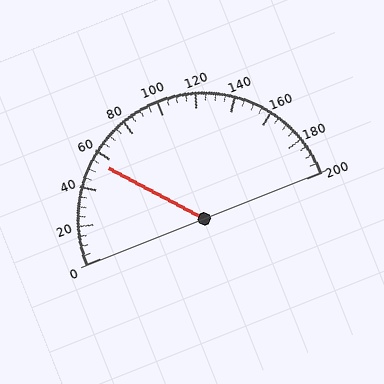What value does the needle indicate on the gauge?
The needle indicates approximately 55.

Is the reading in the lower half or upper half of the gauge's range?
The reading is in the lower half of the range (0 to 200).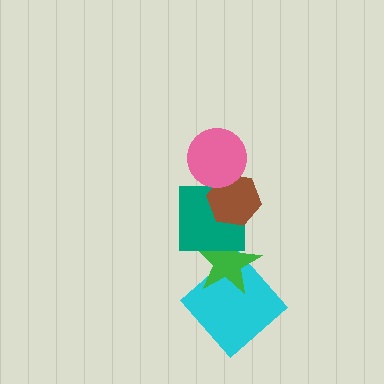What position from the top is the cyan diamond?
The cyan diamond is 5th from the top.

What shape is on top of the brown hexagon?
The pink circle is on top of the brown hexagon.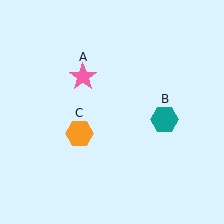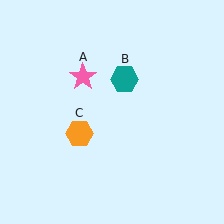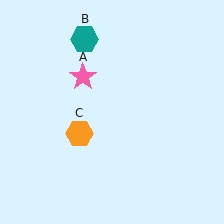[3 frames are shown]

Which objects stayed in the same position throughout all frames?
Pink star (object A) and orange hexagon (object C) remained stationary.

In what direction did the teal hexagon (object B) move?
The teal hexagon (object B) moved up and to the left.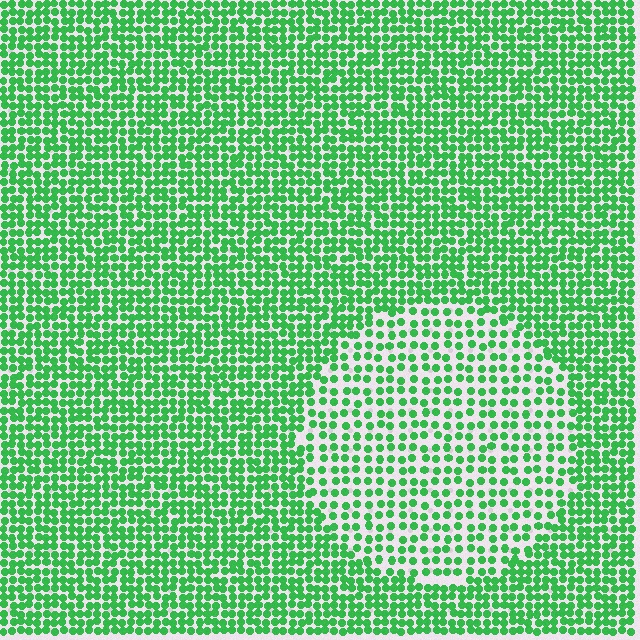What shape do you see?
I see a circle.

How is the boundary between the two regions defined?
The boundary is defined by a change in element density (approximately 1.8x ratio). All elements are the same color, size, and shape.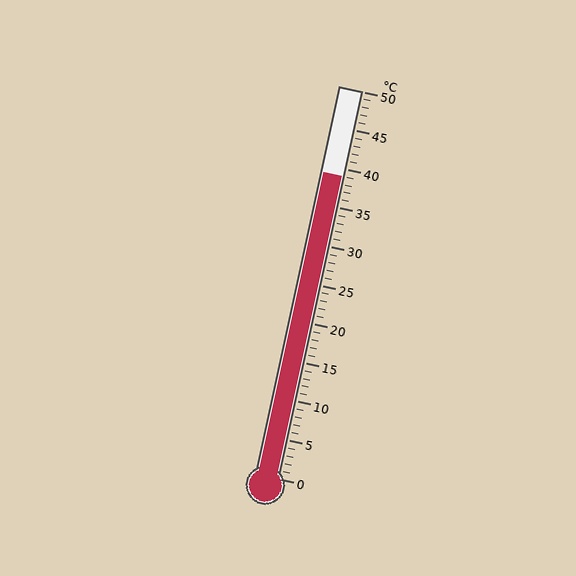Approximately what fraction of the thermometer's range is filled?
The thermometer is filled to approximately 80% of its range.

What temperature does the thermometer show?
The thermometer shows approximately 39°C.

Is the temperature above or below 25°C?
The temperature is above 25°C.